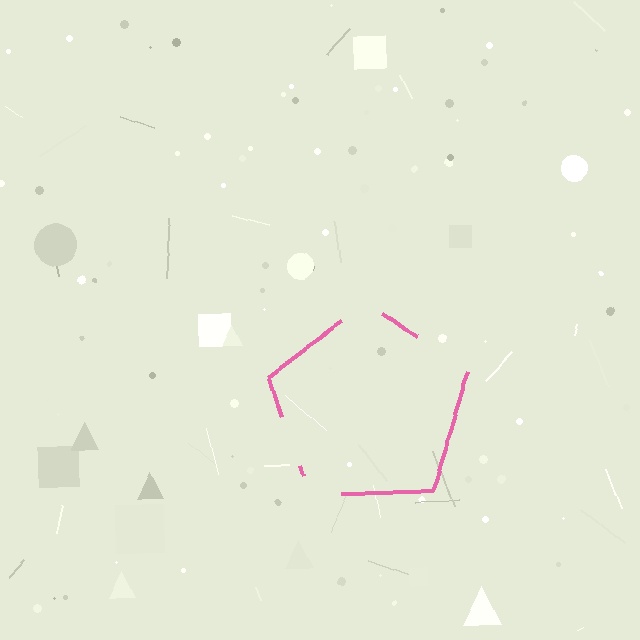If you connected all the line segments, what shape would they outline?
They would outline a pentagon.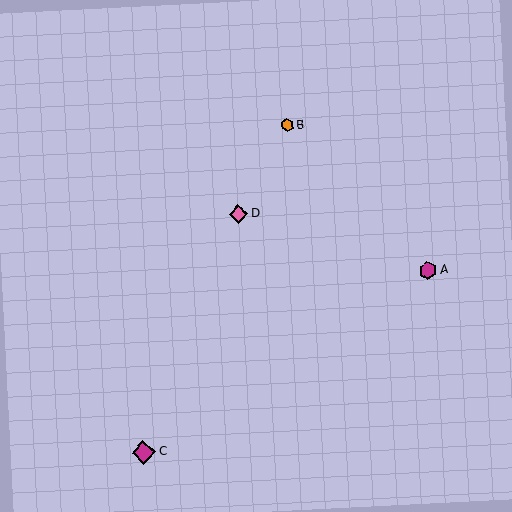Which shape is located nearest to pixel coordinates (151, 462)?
The magenta diamond (labeled C) at (144, 452) is nearest to that location.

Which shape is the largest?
The magenta diamond (labeled C) is the largest.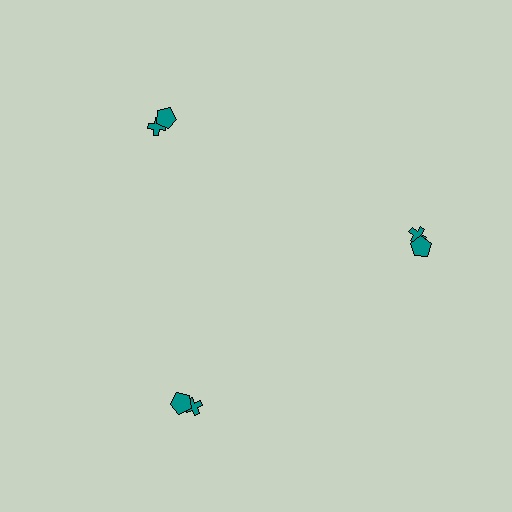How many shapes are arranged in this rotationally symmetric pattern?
There are 6 shapes, arranged in 3 groups of 2.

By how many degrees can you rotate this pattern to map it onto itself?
The pattern maps onto itself every 120 degrees of rotation.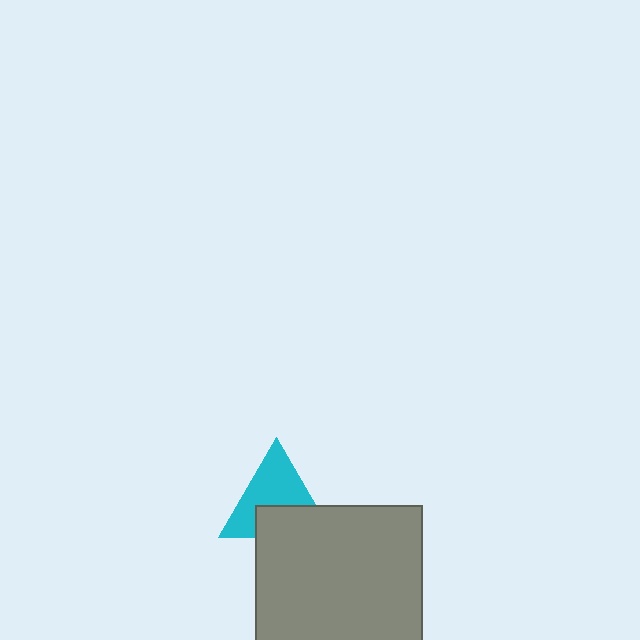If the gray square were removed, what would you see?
You would see the complete cyan triangle.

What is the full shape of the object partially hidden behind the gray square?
The partially hidden object is a cyan triangle.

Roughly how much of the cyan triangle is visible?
About half of it is visible (roughly 62%).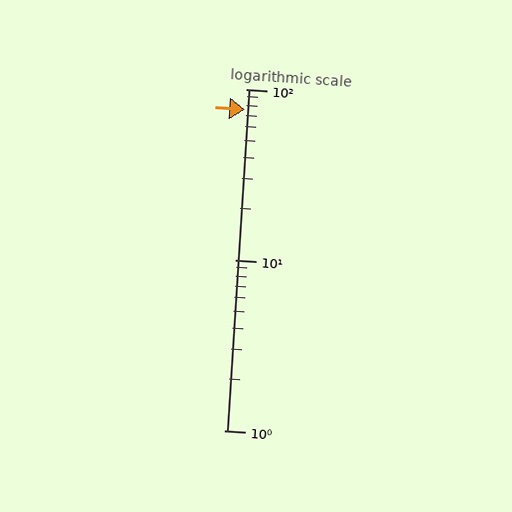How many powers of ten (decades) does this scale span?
The scale spans 2 decades, from 1 to 100.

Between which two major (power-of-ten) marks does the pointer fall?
The pointer is between 10 and 100.